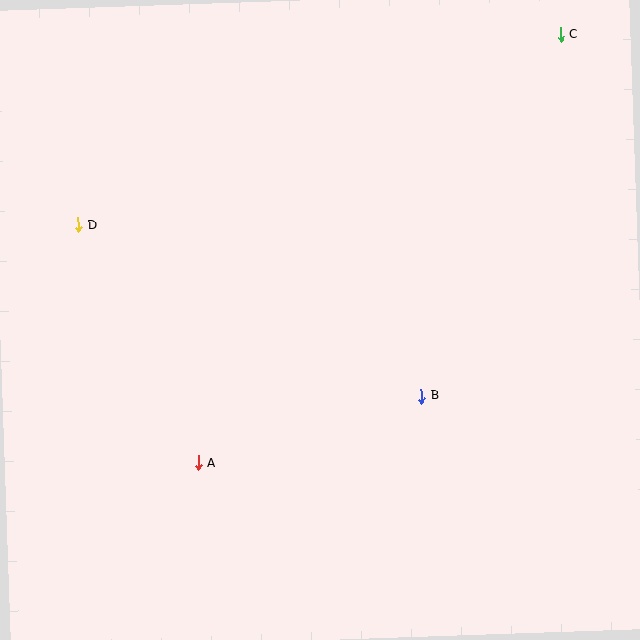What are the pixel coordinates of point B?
Point B is at (421, 396).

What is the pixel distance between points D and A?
The distance between D and A is 266 pixels.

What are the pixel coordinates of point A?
Point A is at (198, 463).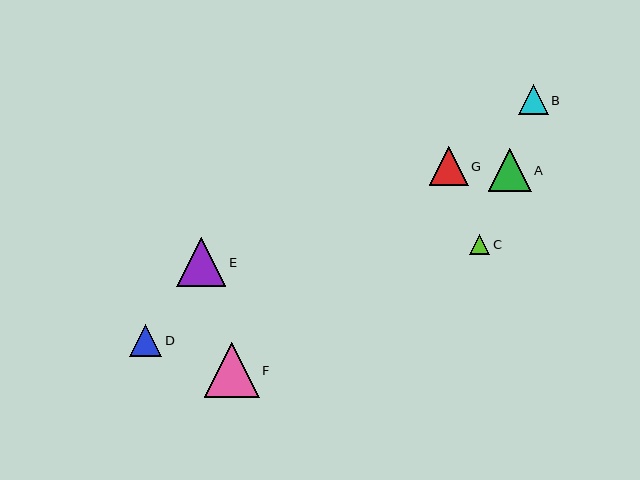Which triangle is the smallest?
Triangle C is the smallest with a size of approximately 21 pixels.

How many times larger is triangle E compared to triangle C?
Triangle E is approximately 2.4 times the size of triangle C.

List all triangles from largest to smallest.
From largest to smallest: F, E, A, G, D, B, C.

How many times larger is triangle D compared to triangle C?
Triangle D is approximately 1.5 times the size of triangle C.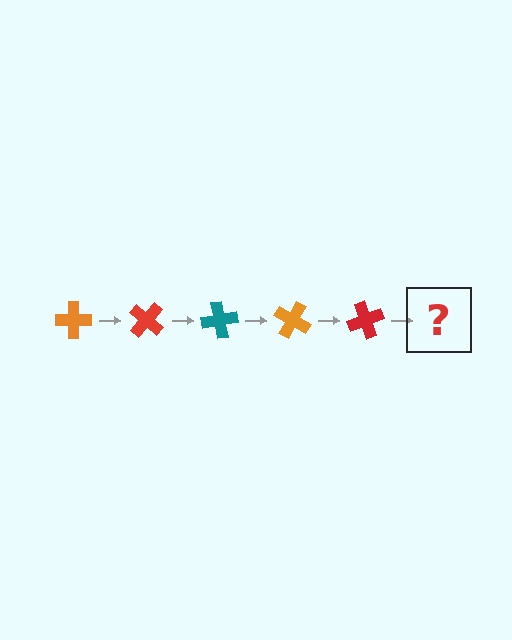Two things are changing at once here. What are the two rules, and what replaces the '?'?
The two rules are that it rotates 40 degrees each step and the color cycles through orange, red, and teal. The '?' should be a teal cross, rotated 200 degrees from the start.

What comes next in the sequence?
The next element should be a teal cross, rotated 200 degrees from the start.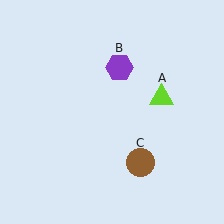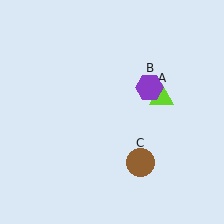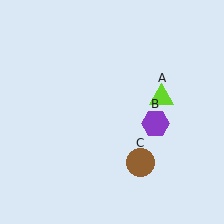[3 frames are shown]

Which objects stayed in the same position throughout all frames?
Lime triangle (object A) and brown circle (object C) remained stationary.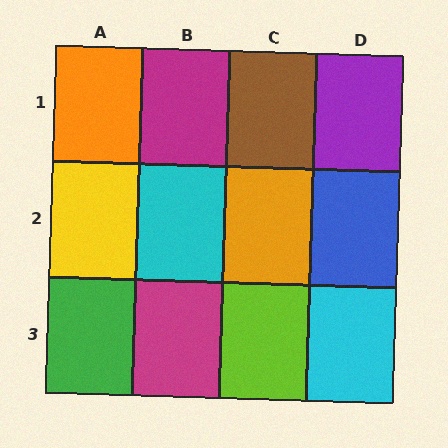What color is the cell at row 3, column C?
Lime.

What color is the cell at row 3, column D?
Cyan.